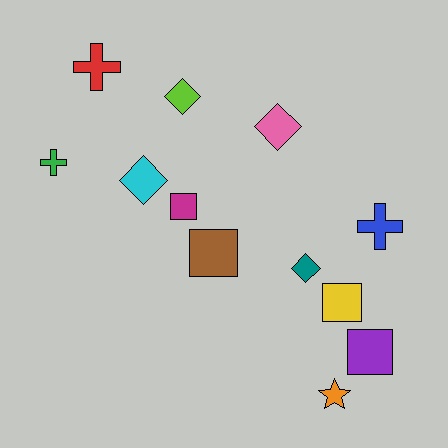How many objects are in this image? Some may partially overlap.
There are 12 objects.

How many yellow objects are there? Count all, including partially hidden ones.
There is 1 yellow object.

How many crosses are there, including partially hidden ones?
There are 3 crosses.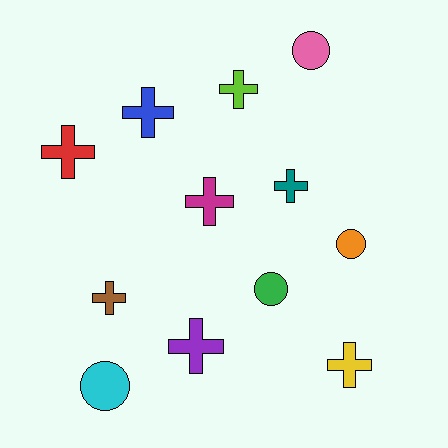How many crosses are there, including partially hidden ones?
There are 8 crosses.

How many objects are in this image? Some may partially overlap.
There are 12 objects.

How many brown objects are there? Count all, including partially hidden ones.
There is 1 brown object.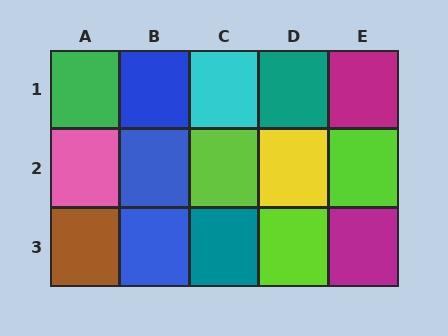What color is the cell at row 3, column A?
Brown.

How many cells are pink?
1 cell is pink.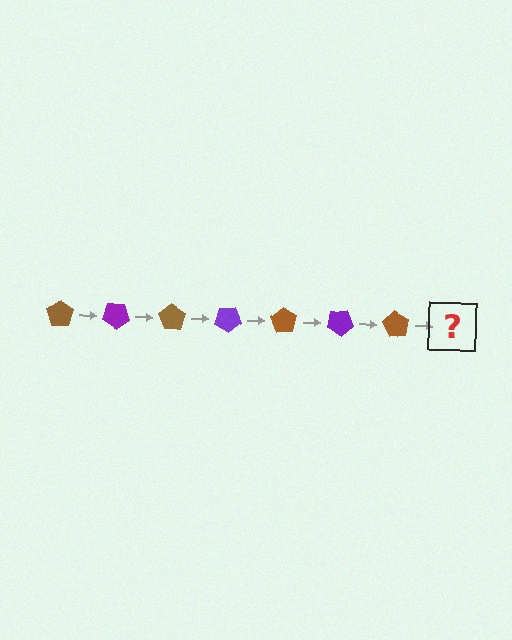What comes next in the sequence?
The next element should be a purple pentagon, rotated 245 degrees from the start.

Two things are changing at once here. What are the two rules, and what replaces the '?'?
The two rules are that it rotates 35 degrees each step and the color cycles through brown and purple. The '?' should be a purple pentagon, rotated 245 degrees from the start.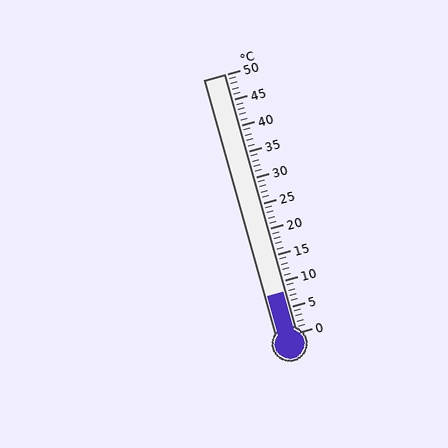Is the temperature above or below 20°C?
The temperature is below 20°C.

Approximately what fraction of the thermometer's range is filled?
The thermometer is filled to approximately 15% of its range.